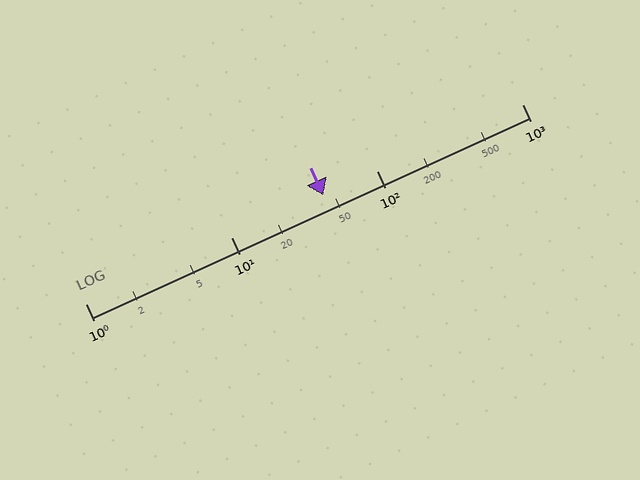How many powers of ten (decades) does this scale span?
The scale spans 3 decades, from 1 to 1000.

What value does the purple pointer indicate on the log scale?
The pointer indicates approximately 43.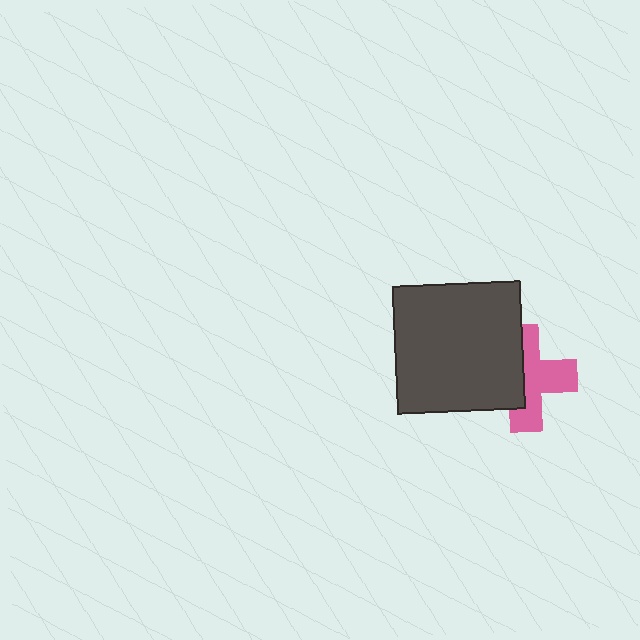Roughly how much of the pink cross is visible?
About half of it is visible (roughly 56%).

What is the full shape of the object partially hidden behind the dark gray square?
The partially hidden object is a pink cross.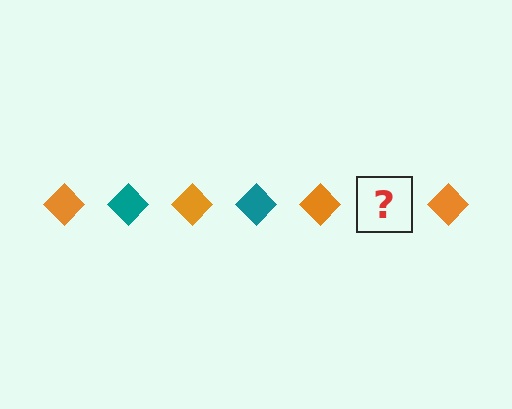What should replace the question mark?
The question mark should be replaced with a teal diamond.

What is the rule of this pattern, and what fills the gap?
The rule is that the pattern cycles through orange, teal diamonds. The gap should be filled with a teal diamond.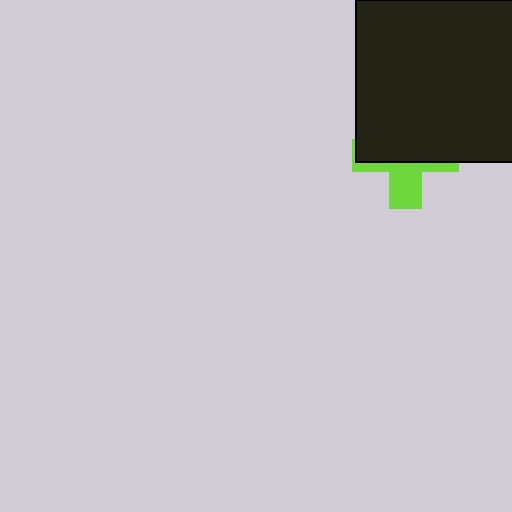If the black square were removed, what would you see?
You would see the complete lime cross.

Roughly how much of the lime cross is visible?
A small part of it is visible (roughly 37%).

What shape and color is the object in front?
The object in front is a black square.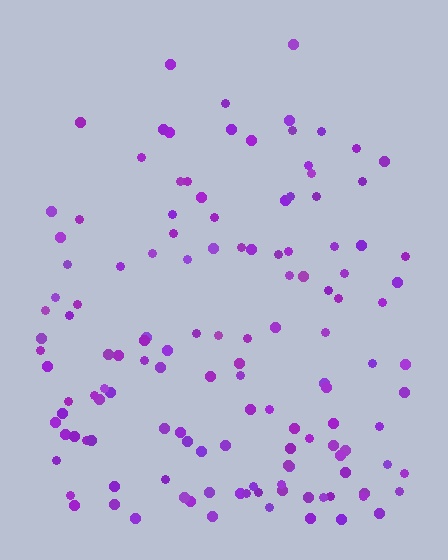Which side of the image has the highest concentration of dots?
The bottom.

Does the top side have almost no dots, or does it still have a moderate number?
Still a moderate number, just noticeably fewer than the bottom.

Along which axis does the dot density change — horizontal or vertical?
Vertical.